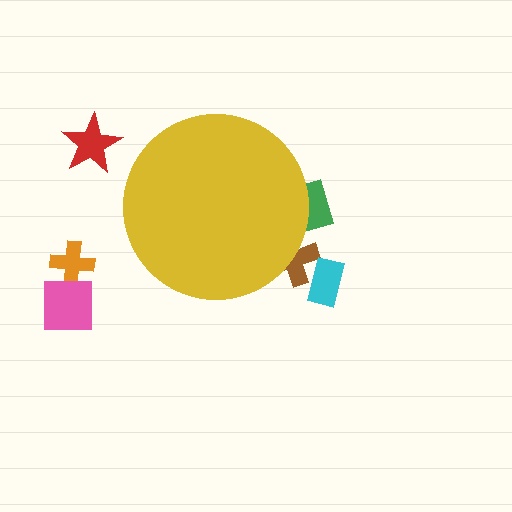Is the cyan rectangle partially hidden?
No, the cyan rectangle is fully visible.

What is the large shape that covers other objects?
A yellow circle.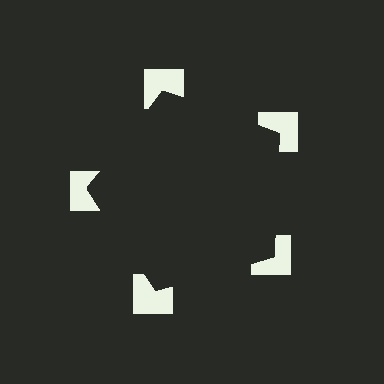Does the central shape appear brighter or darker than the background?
It typically appears slightly darker than the background, even though no actual brightness change is drawn.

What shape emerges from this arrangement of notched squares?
An illusory pentagon — its edges are inferred from the aligned wedge cuts in the notched squares, not physically drawn.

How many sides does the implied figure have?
5 sides.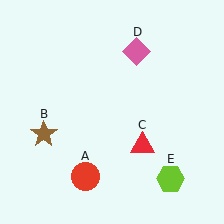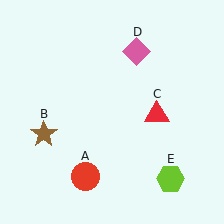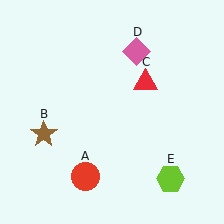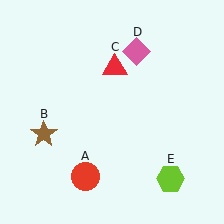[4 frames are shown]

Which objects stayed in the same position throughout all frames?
Red circle (object A) and brown star (object B) and pink diamond (object D) and lime hexagon (object E) remained stationary.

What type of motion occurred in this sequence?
The red triangle (object C) rotated counterclockwise around the center of the scene.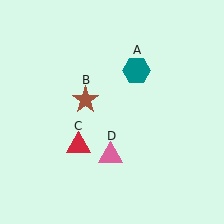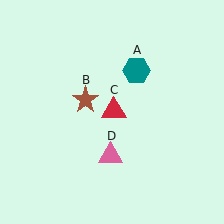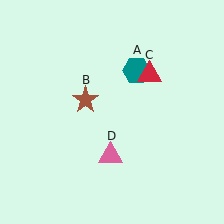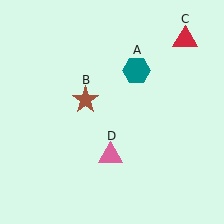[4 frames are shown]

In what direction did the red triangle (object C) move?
The red triangle (object C) moved up and to the right.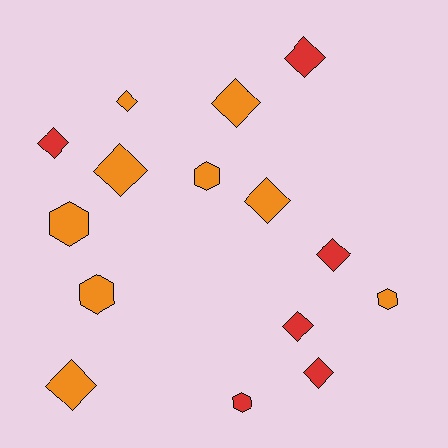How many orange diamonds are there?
There are 5 orange diamonds.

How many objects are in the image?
There are 15 objects.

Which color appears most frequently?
Orange, with 9 objects.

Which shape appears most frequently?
Diamond, with 10 objects.